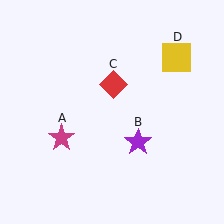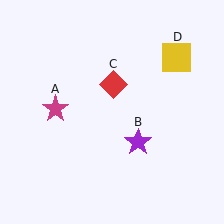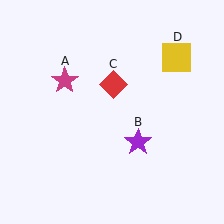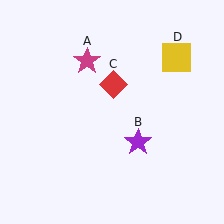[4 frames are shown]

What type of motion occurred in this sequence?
The magenta star (object A) rotated clockwise around the center of the scene.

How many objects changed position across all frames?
1 object changed position: magenta star (object A).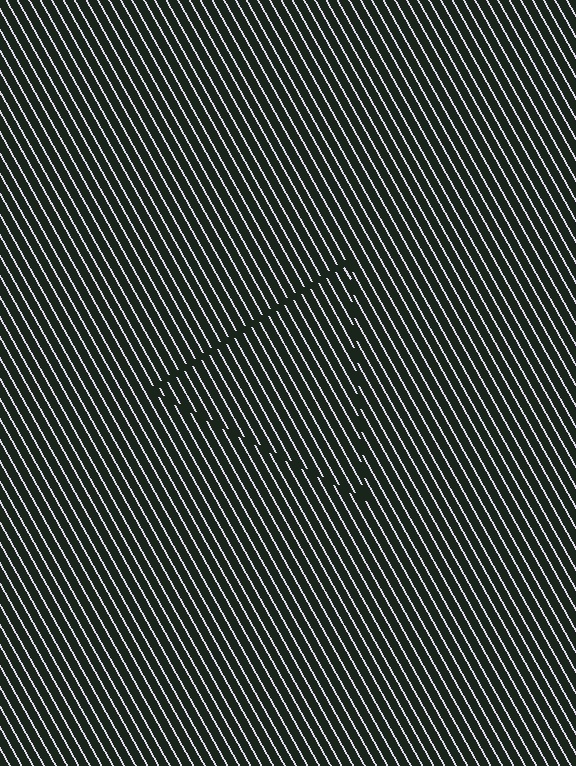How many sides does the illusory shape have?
3 sides — the line-ends trace a triangle.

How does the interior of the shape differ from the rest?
The interior of the shape contains the same grating, shifted by half a period — the contour is defined by the phase discontinuity where line-ends from the inner and outer gratings abut.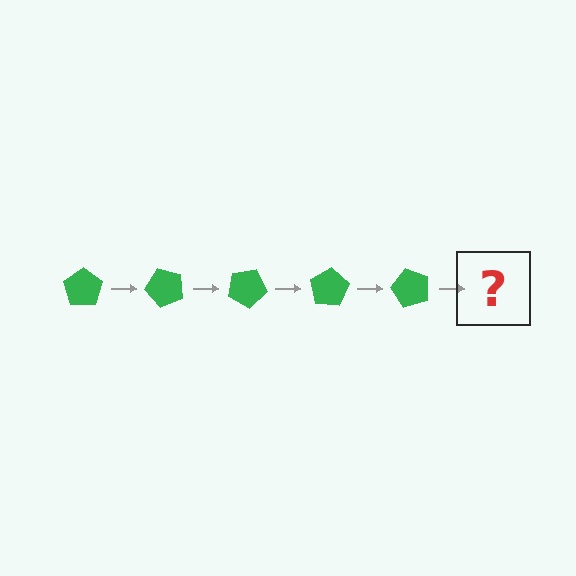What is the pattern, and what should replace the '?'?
The pattern is that the pentagon rotates 50 degrees each step. The '?' should be a green pentagon rotated 250 degrees.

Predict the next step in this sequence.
The next step is a green pentagon rotated 250 degrees.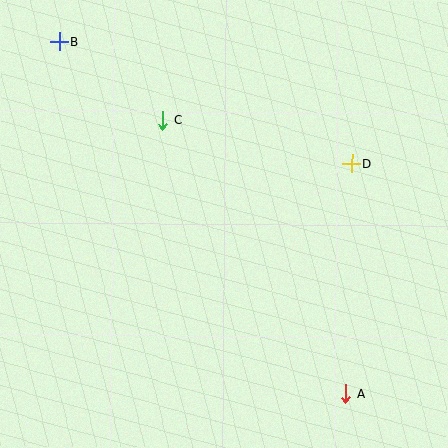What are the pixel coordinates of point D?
Point D is at (352, 164).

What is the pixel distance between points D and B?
The distance between D and B is 316 pixels.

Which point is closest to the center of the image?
Point C at (163, 120) is closest to the center.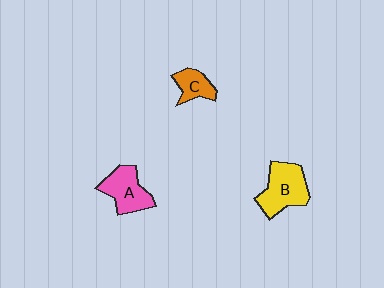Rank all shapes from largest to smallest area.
From largest to smallest: B (yellow), A (pink), C (orange).